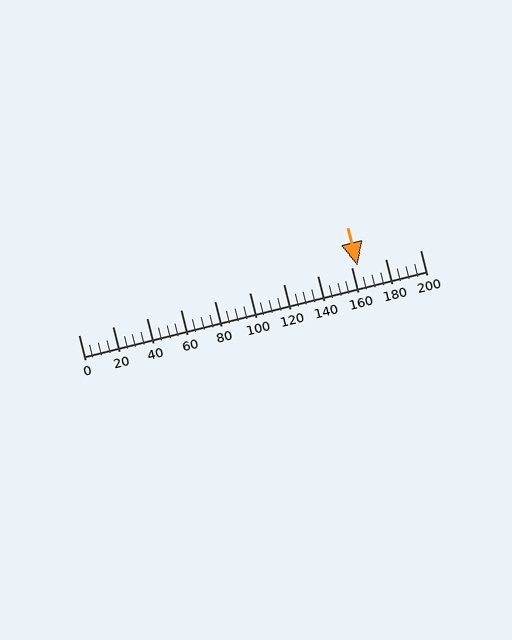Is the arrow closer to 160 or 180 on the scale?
The arrow is closer to 160.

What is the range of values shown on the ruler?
The ruler shows values from 0 to 200.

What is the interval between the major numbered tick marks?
The major tick marks are spaced 20 units apart.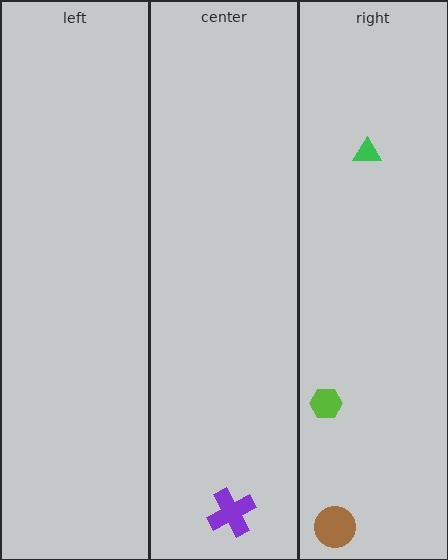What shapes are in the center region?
The purple cross.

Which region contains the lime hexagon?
The right region.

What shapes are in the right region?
The lime hexagon, the brown circle, the green triangle.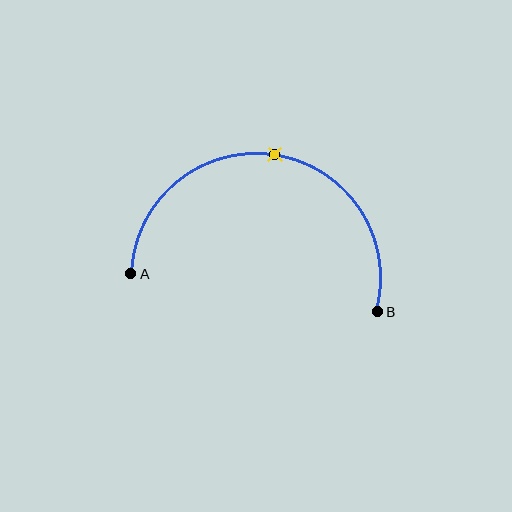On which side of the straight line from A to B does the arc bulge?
The arc bulges above the straight line connecting A and B.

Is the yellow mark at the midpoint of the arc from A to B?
Yes. The yellow mark lies on the arc at equal arc-length from both A and B — it is the arc midpoint.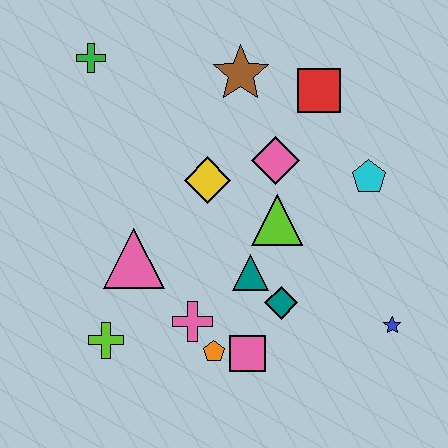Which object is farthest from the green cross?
The blue star is farthest from the green cross.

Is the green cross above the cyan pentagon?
Yes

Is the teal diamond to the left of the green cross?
No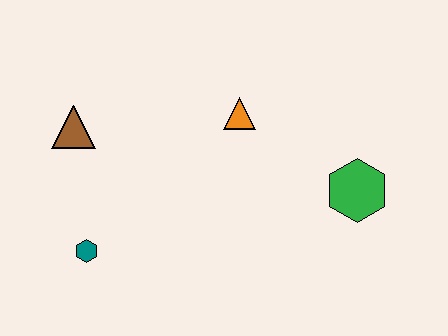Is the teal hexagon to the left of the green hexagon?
Yes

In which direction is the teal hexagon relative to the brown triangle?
The teal hexagon is below the brown triangle.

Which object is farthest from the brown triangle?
The green hexagon is farthest from the brown triangle.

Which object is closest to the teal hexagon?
The brown triangle is closest to the teal hexagon.